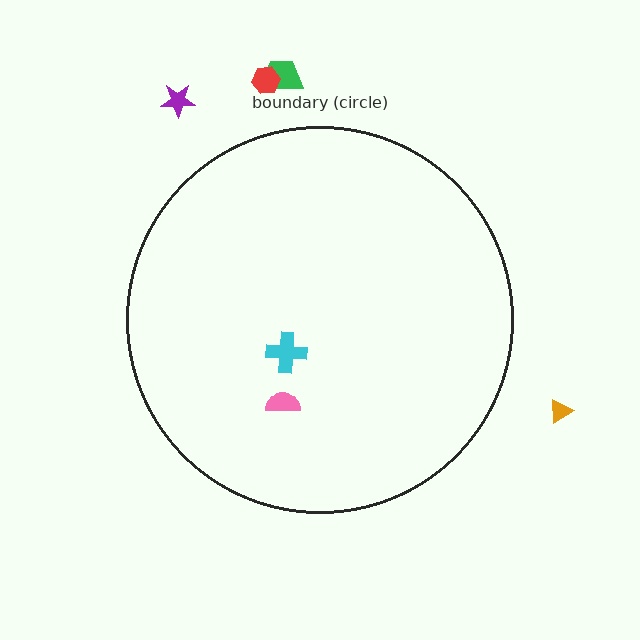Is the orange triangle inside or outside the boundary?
Outside.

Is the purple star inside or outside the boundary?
Outside.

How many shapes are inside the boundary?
2 inside, 4 outside.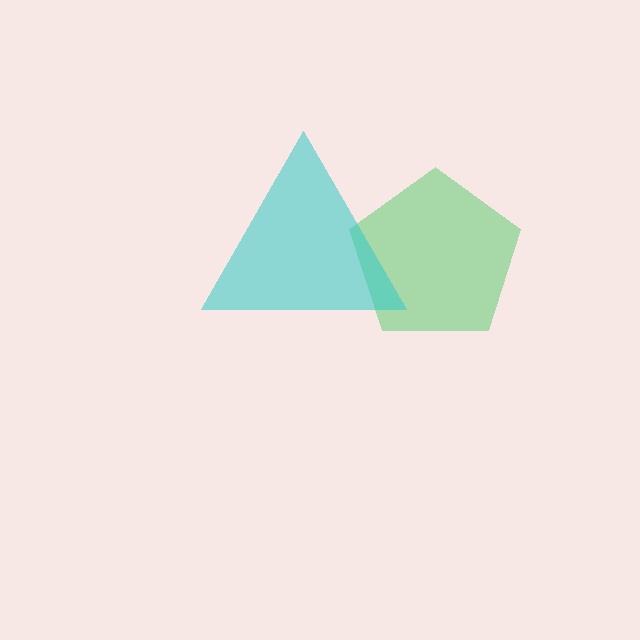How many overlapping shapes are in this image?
There are 2 overlapping shapes in the image.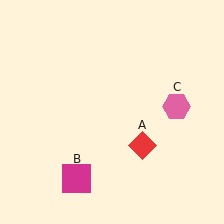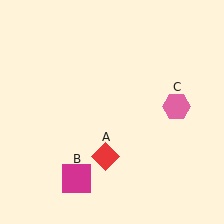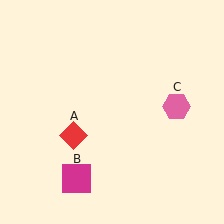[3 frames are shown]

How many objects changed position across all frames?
1 object changed position: red diamond (object A).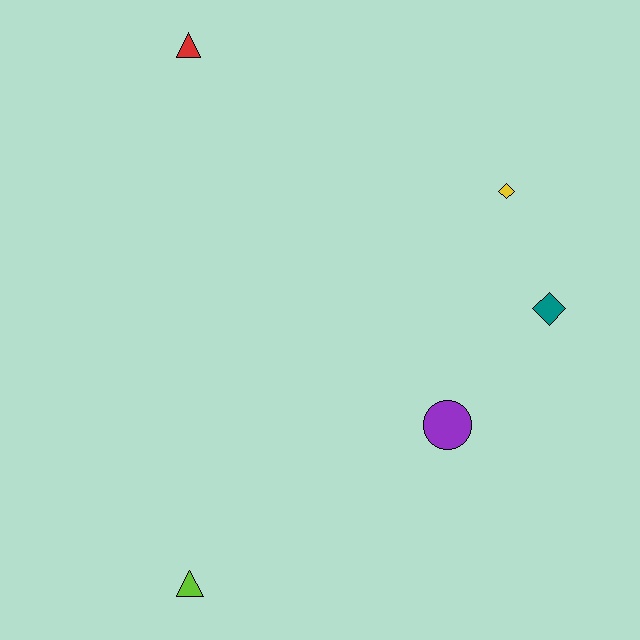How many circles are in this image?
There is 1 circle.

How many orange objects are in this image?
There are no orange objects.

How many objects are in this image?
There are 5 objects.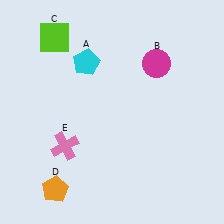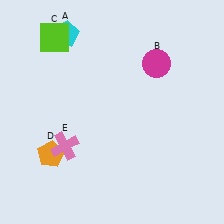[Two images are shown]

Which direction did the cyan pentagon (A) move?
The cyan pentagon (A) moved up.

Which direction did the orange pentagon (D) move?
The orange pentagon (D) moved up.